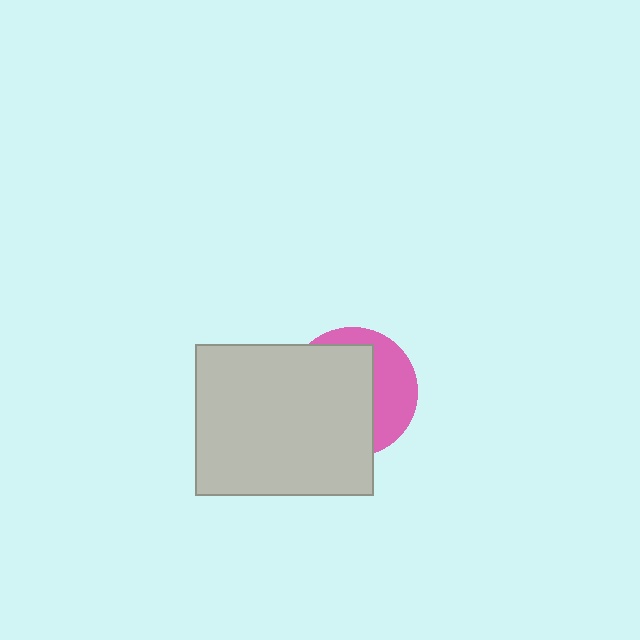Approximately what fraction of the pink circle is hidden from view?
Roughly 64% of the pink circle is hidden behind the light gray rectangle.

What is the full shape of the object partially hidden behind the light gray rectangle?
The partially hidden object is a pink circle.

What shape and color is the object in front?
The object in front is a light gray rectangle.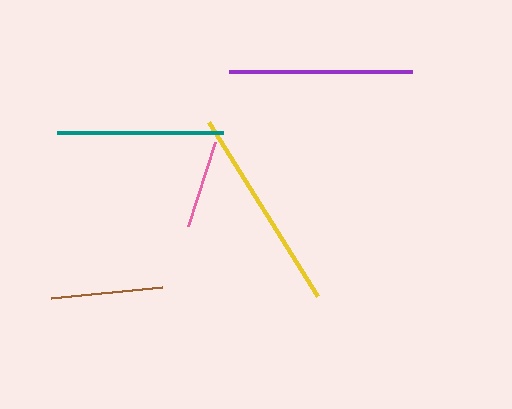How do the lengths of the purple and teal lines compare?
The purple and teal lines are approximately the same length.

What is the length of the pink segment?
The pink segment is approximately 88 pixels long.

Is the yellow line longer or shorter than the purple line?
The yellow line is longer than the purple line.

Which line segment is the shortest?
The pink line is the shortest at approximately 88 pixels.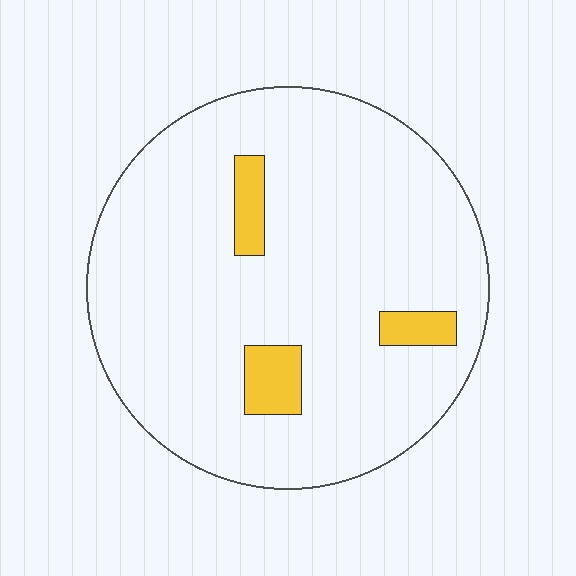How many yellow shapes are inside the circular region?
3.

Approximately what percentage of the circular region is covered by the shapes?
Approximately 10%.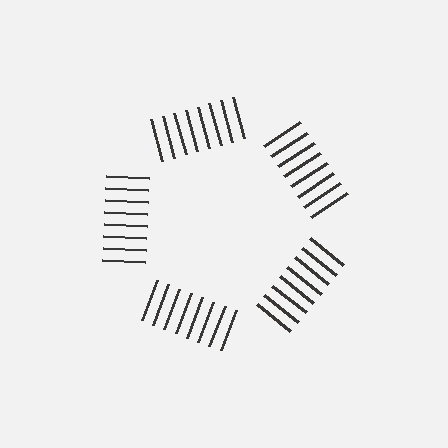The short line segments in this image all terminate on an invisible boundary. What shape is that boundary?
An illusory pentagon — the line segments terminate on its edges but no continuous stroke is drawn.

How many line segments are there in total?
40 — 8 along each of the 5 edges.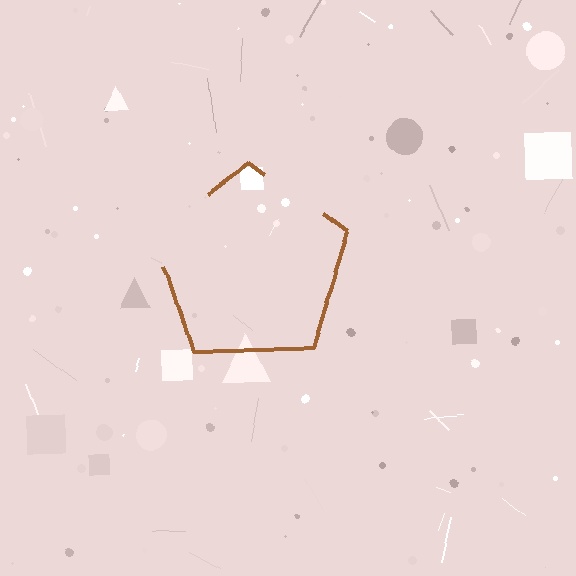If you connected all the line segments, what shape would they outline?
They would outline a pentagon.